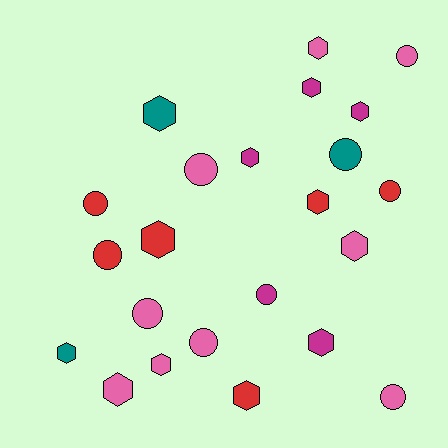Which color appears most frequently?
Pink, with 9 objects.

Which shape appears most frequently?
Hexagon, with 13 objects.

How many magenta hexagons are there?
There are 4 magenta hexagons.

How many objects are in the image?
There are 23 objects.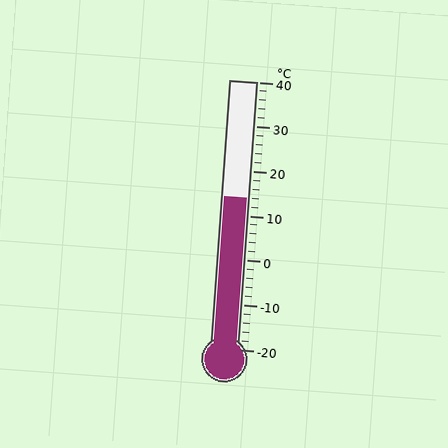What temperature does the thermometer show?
The thermometer shows approximately 14°C.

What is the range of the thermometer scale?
The thermometer scale ranges from -20°C to 40°C.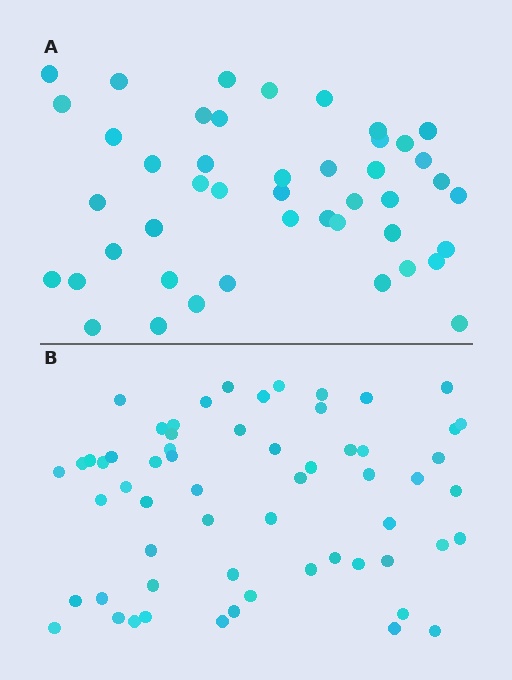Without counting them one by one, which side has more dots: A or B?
Region B (the bottom region) has more dots.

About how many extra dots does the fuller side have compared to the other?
Region B has approximately 15 more dots than region A.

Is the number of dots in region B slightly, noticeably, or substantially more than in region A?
Region B has noticeably more, but not dramatically so. The ratio is roughly 1.3 to 1.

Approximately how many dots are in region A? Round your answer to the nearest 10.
About 40 dots. (The exact count is 45, which rounds to 40.)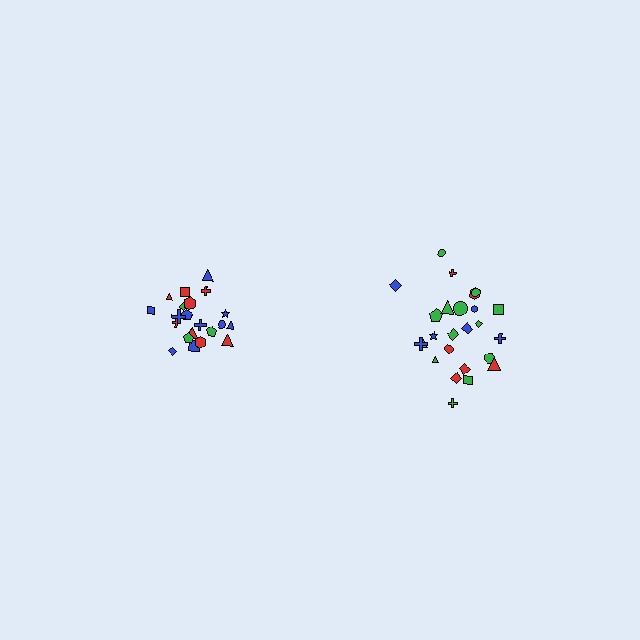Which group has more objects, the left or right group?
The right group.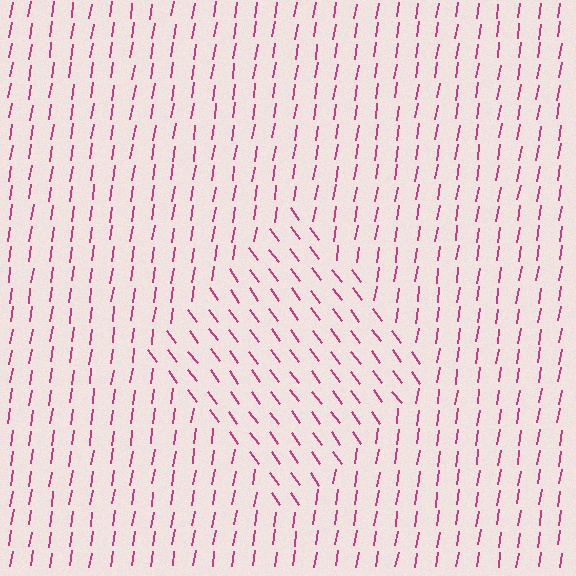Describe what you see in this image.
The image is filled with small magenta line segments. A diamond region in the image has lines oriented differently from the surrounding lines, creating a visible texture boundary.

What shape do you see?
I see a diamond.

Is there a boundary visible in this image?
Yes, there is a texture boundary formed by a change in line orientation.